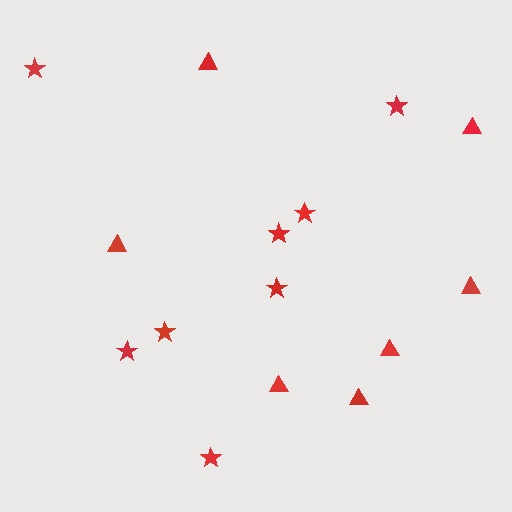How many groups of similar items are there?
There are 2 groups: one group of triangles (7) and one group of stars (8).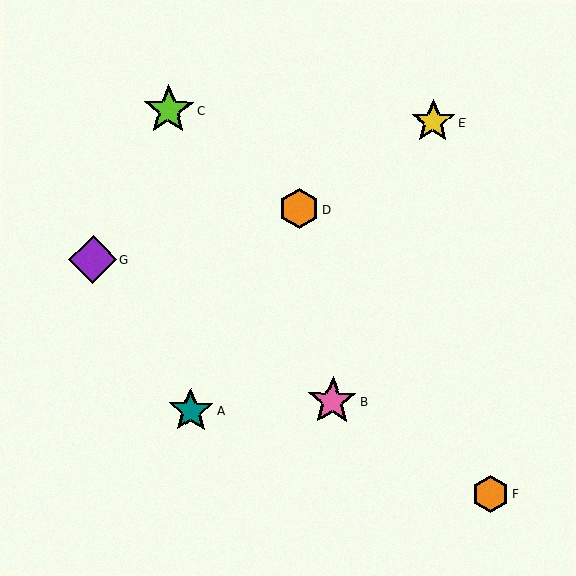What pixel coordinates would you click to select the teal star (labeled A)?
Click at (191, 411) to select the teal star A.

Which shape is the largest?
The lime star (labeled C) is the largest.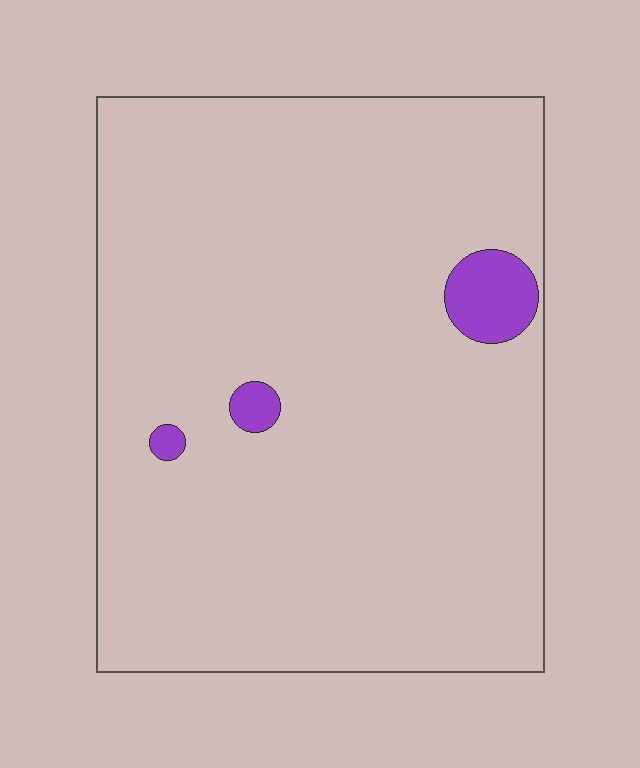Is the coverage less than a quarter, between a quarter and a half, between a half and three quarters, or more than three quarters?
Less than a quarter.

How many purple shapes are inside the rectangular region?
3.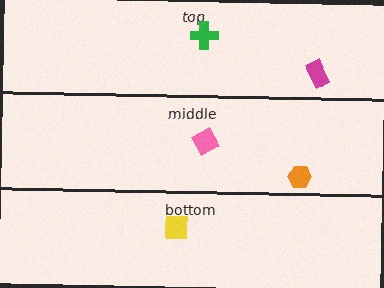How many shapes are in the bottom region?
1.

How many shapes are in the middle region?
2.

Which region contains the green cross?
The top region.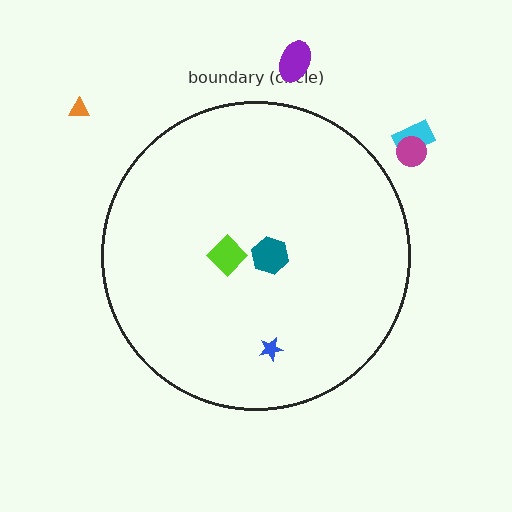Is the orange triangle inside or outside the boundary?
Outside.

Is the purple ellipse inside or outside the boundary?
Outside.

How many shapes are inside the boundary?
3 inside, 4 outside.